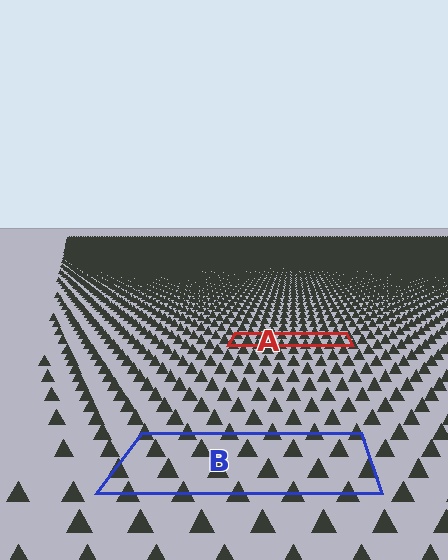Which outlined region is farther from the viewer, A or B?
Region A is farther from the viewer — the texture elements inside it appear smaller and more densely packed.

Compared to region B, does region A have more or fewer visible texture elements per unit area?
Region A has more texture elements per unit area — they are packed more densely because it is farther away.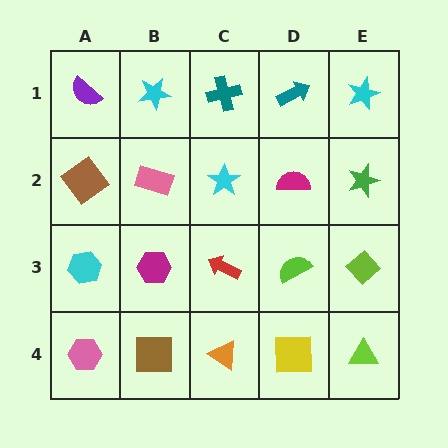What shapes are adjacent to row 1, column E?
A green star (row 2, column E), a teal arrow (row 1, column D).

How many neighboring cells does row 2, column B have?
4.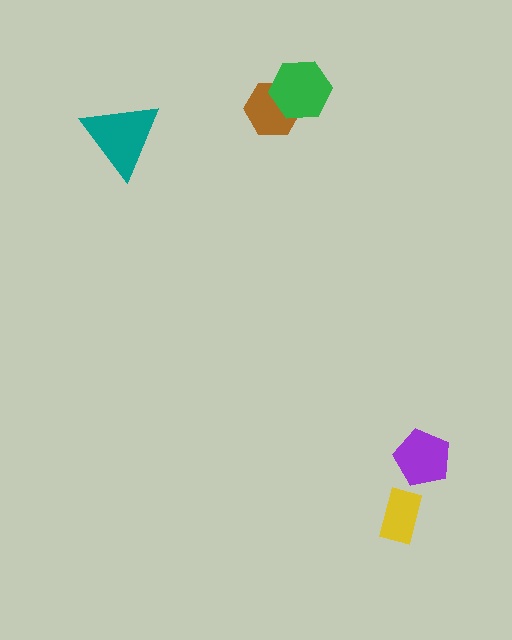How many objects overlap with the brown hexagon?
1 object overlaps with the brown hexagon.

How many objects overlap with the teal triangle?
0 objects overlap with the teal triangle.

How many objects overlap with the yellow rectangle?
0 objects overlap with the yellow rectangle.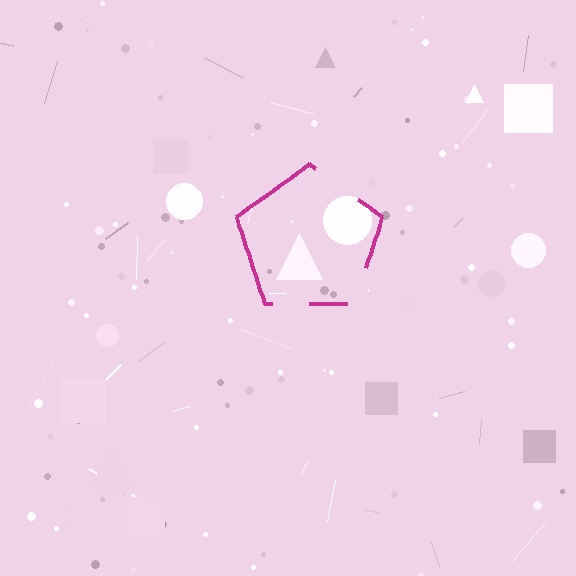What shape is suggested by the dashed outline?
The dashed outline suggests a pentagon.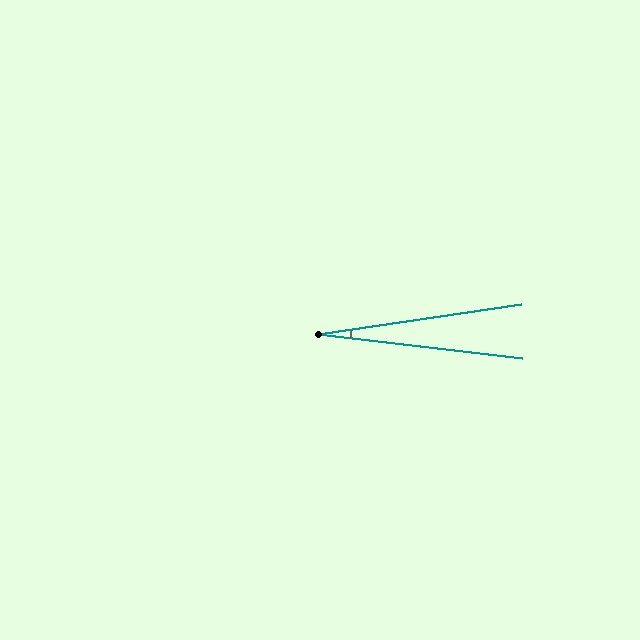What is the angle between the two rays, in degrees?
Approximately 15 degrees.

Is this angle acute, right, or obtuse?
It is acute.